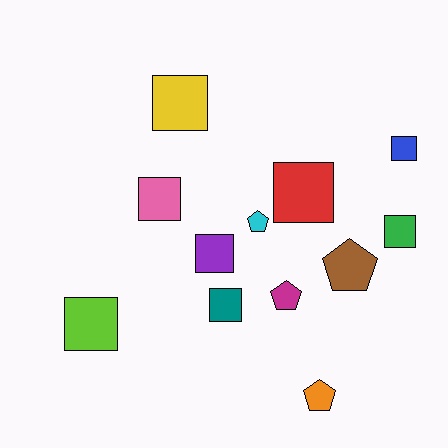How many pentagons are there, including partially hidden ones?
There are 4 pentagons.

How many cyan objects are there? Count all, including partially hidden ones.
There is 1 cyan object.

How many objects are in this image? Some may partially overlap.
There are 12 objects.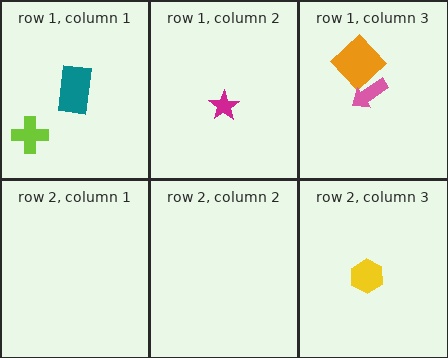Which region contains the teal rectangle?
The row 1, column 1 region.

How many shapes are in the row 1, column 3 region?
2.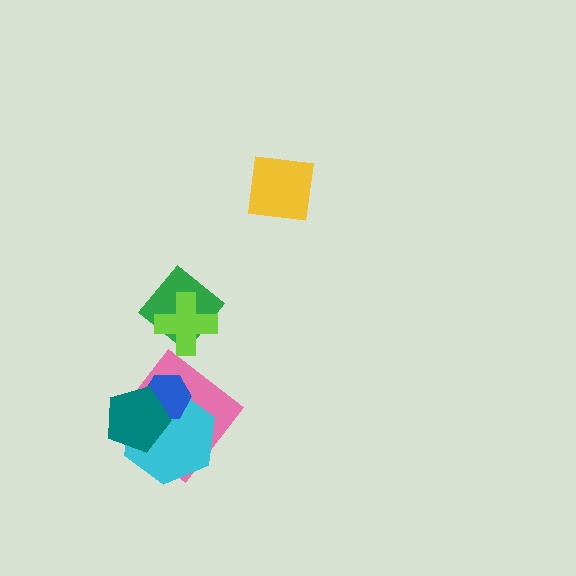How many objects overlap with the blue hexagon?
3 objects overlap with the blue hexagon.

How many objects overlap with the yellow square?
0 objects overlap with the yellow square.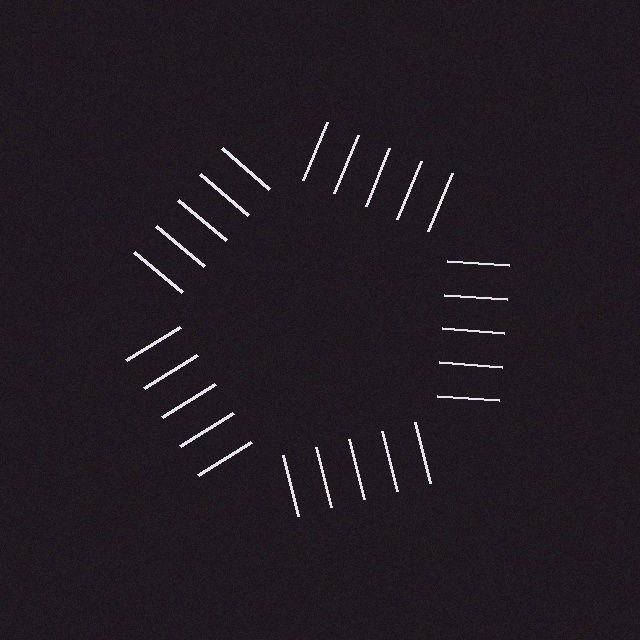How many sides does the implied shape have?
5 sides — the line-ends trace a pentagon.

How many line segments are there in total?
25 — 5 along each of the 5 edges.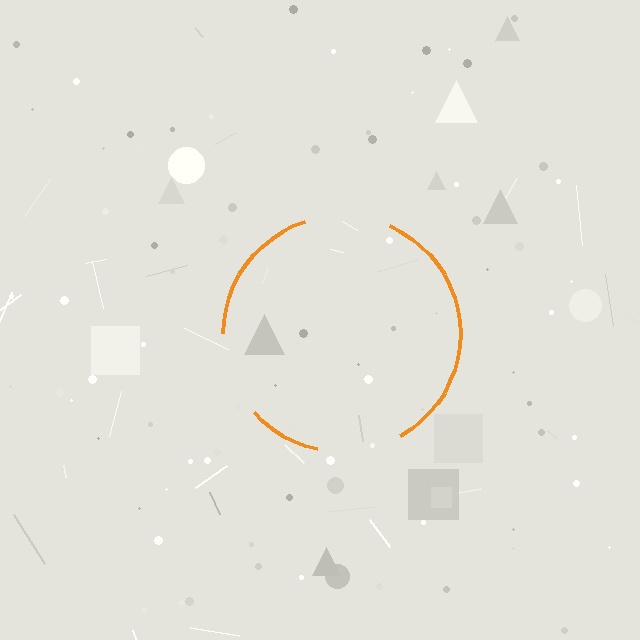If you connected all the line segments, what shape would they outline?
They would outline a circle.